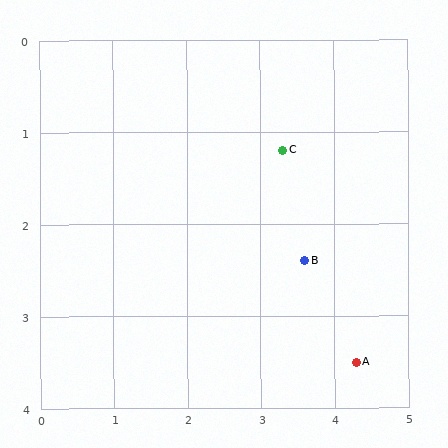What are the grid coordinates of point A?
Point A is at approximately (4.3, 3.5).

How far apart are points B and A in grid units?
Points B and A are about 1.3 grid units apart.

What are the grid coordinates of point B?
Point B is at approximately (3.6, 2.4).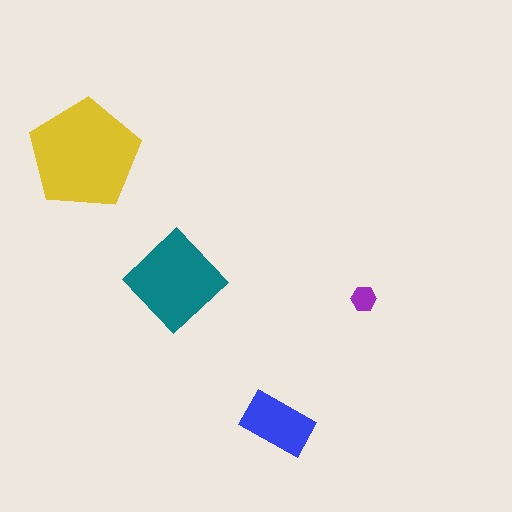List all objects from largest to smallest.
The yellow pentagon, the teal diamond, the blue rectangle, the purple hexagon.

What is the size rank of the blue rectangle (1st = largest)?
3rd.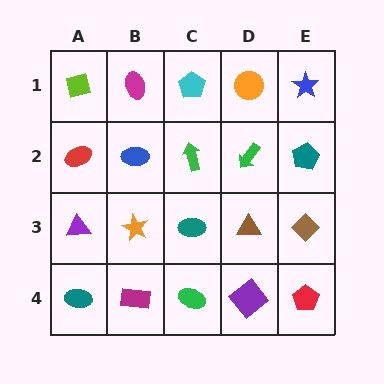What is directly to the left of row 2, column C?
A blue ellipse.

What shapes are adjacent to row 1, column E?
A teal pentagon (row 2, column E), an orange circle (row 1, column D).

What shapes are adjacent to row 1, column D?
A green arrow (row 2, column D), a cyan pentagon (row 1, column C), a blue star (row 1, column E).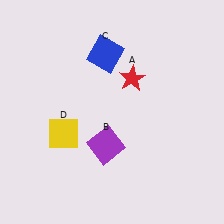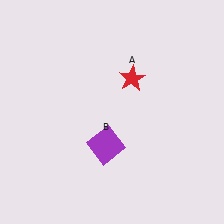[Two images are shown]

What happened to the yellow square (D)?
The yellow square (D) was removed in Image 2. It was in the bottom-left area of Image 1.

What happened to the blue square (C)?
The blue square (C) was removed in Image 2. It was in the top-left area of Image 1.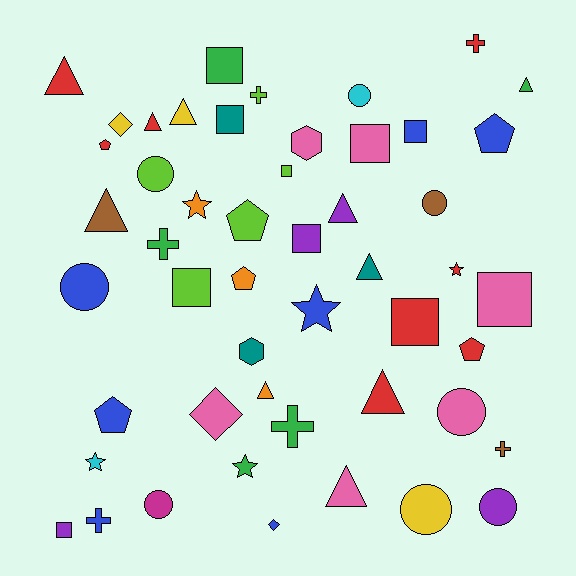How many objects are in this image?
There are 50 objects.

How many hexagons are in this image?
There are 2 hexagons.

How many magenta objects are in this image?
There is 1 magenta object.